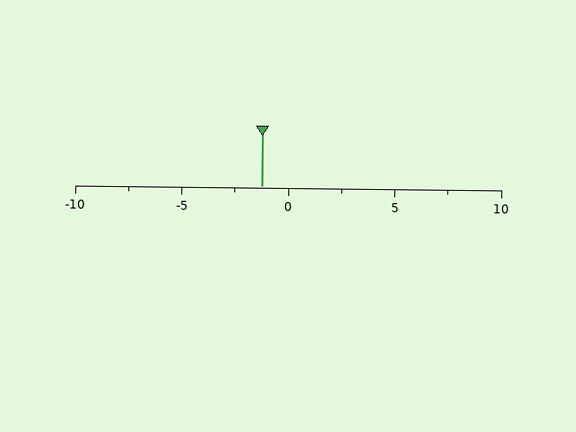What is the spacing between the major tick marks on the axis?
The major ticks are spaced 5 apart.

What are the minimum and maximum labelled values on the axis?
The axis runs from -10 to 10.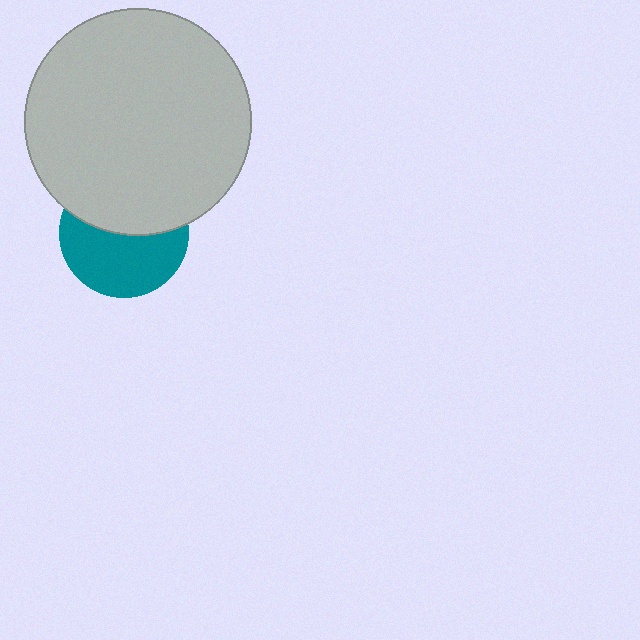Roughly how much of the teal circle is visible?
About half of it is visible (roughly 54%).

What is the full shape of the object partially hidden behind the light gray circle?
The partially hidden object is a teal circle.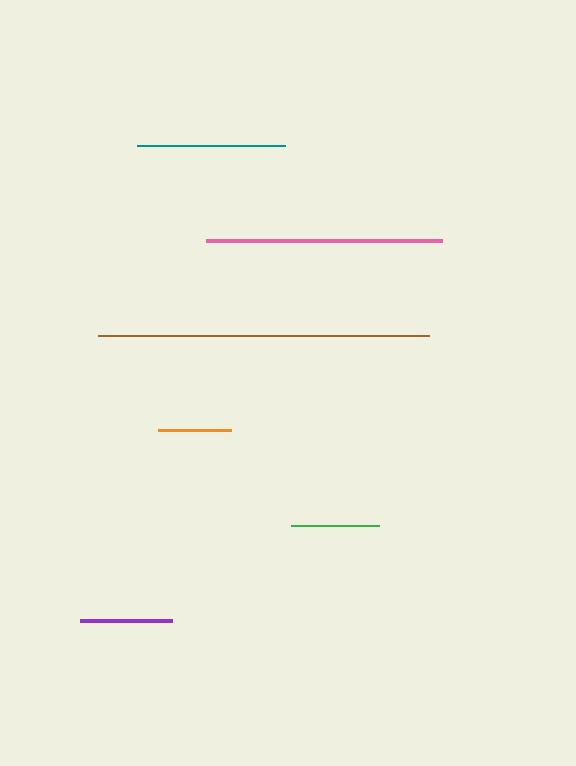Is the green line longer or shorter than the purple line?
The purple line is longer than the green line.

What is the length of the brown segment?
The brown segment is approximately 330 pixels long.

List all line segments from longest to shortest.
From longest to shortest: brown, pink, teal, purple, green, orange.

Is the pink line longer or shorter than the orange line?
The pink line is longer than the orange line.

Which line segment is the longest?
The brown line is the longest at approximately 330 pixels.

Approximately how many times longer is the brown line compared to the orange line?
The brown line is approximately 4.5 times the length of the orange line.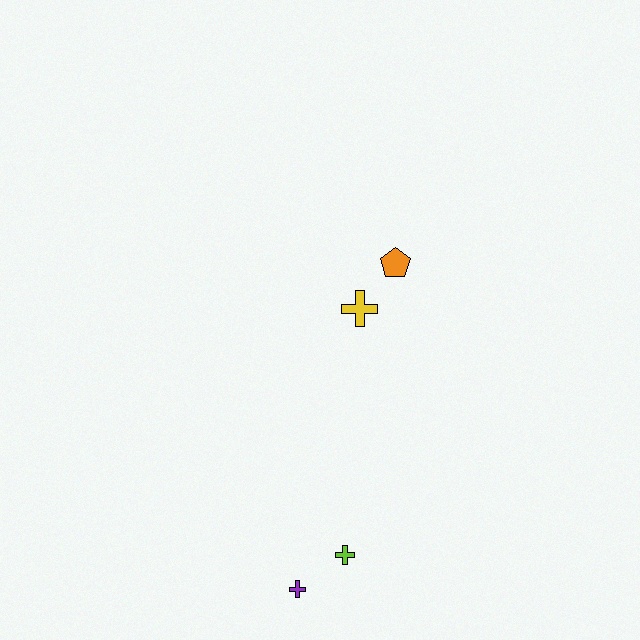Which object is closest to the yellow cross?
The orange pentagon is closest to the yellow cross.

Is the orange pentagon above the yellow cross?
Yes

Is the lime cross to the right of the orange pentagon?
No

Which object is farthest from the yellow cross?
The purple cross is farthest from the yellow cross.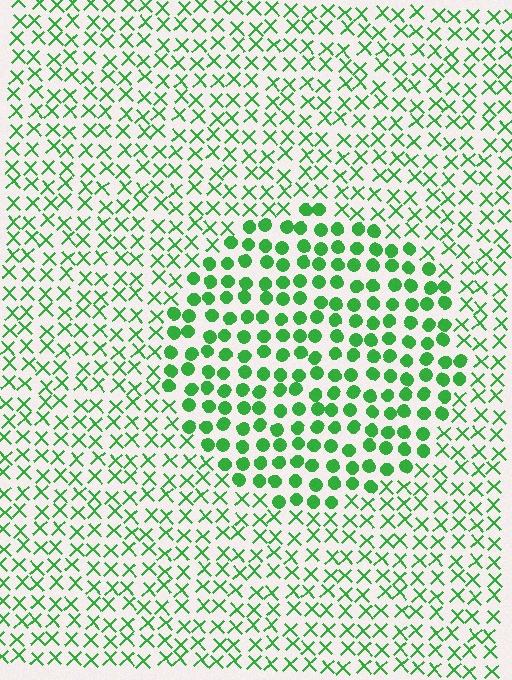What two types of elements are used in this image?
The image uses circles inside the circle region and X marks outside it.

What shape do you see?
I see a circle.